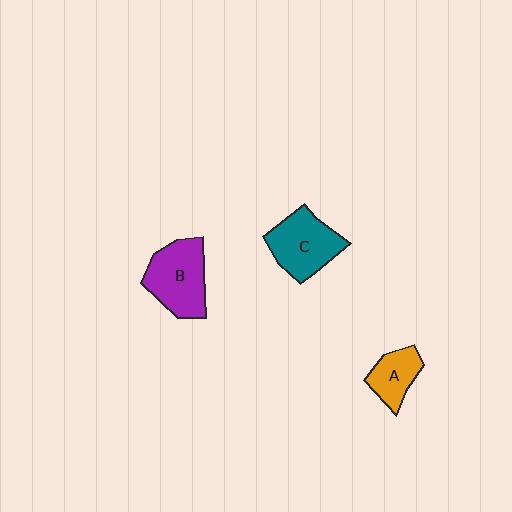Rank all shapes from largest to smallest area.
From largest to smallest: B (purple), C (teal), A (orange).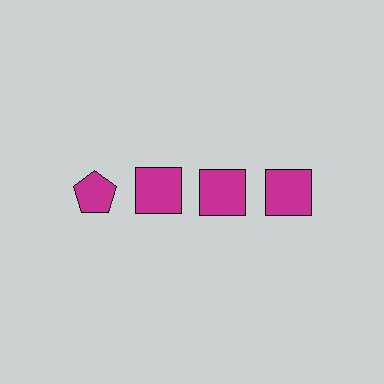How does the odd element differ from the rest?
It has a different shape: pentagon instead of square.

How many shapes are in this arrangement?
There are 4 shapes arranged in a grid pattern.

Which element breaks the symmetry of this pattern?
The magenta pentagon in the top row, leftmost column breaks the symmetry. All other shapes are magenta squares.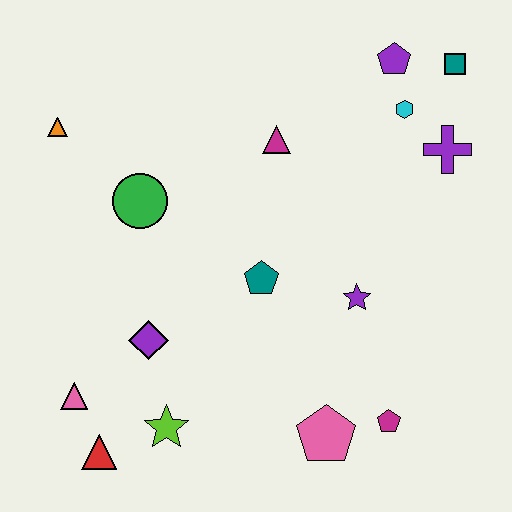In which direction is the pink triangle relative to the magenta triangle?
The pink triangle is below the magenta triangle.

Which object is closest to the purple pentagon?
The cyan hexagon is closest to the purple pentagon.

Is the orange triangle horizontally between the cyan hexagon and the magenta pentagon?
No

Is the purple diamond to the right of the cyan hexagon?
No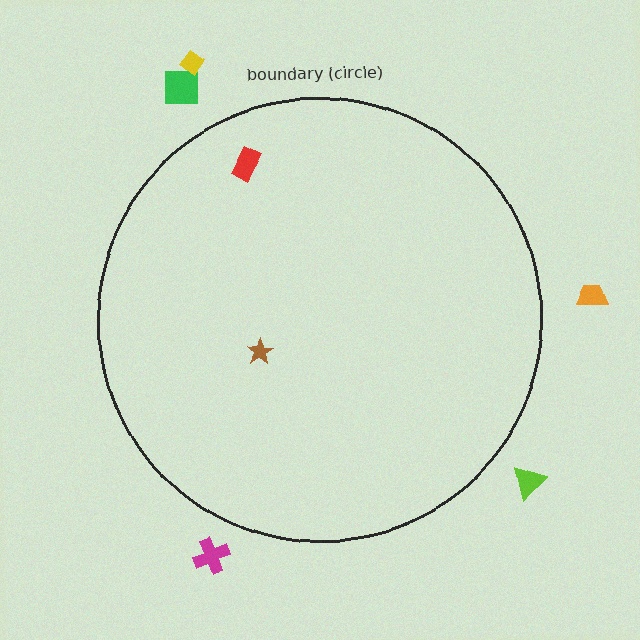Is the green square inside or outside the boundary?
Outside.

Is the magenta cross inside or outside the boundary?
Outside.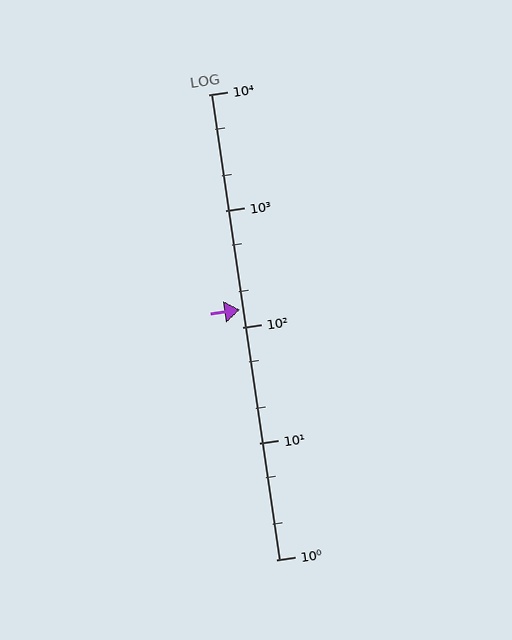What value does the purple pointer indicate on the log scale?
The pointer indicates approximately 140.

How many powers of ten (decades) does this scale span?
The scale spans 4 decades, from 1 to 10000.